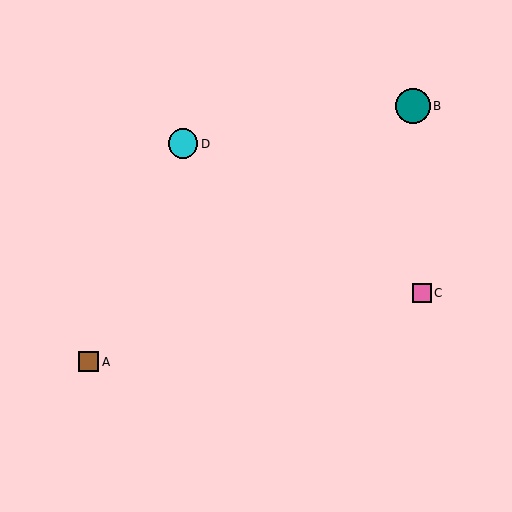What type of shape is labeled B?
Shape B is a teal circle.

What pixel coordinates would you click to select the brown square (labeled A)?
Click at (89, 362) to select the brown square A.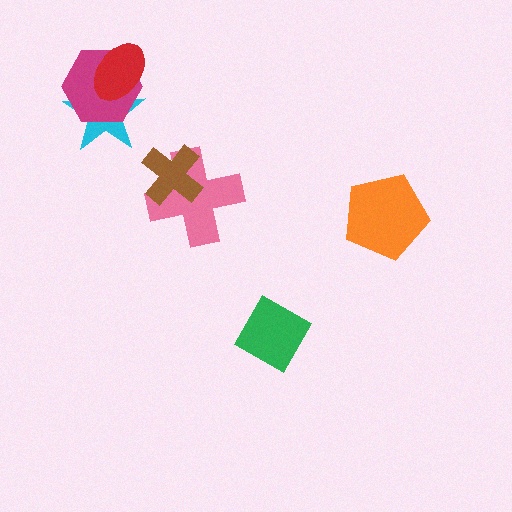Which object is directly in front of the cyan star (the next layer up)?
The magenta hexagon is directly in front of the cyan star.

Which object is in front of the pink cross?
The brown cross is in front of the pink cross.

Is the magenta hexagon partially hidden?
Yes, it is partially covered by another shape.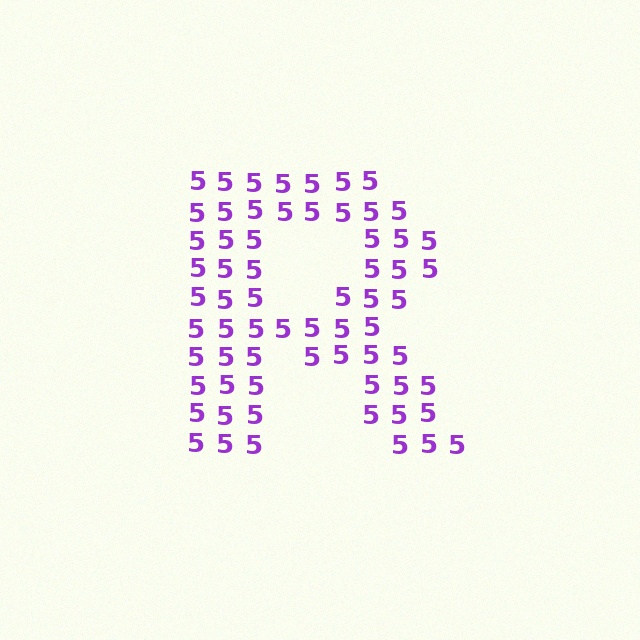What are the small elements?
The small elements are digit 5's.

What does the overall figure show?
The overall figure shows the letter R.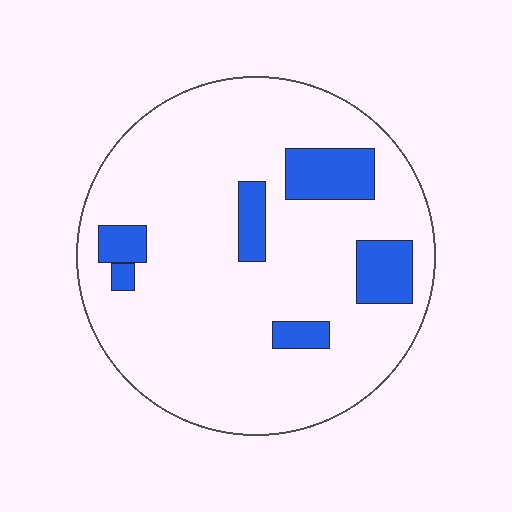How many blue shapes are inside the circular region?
6.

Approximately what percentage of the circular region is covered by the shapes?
Approximately 15%.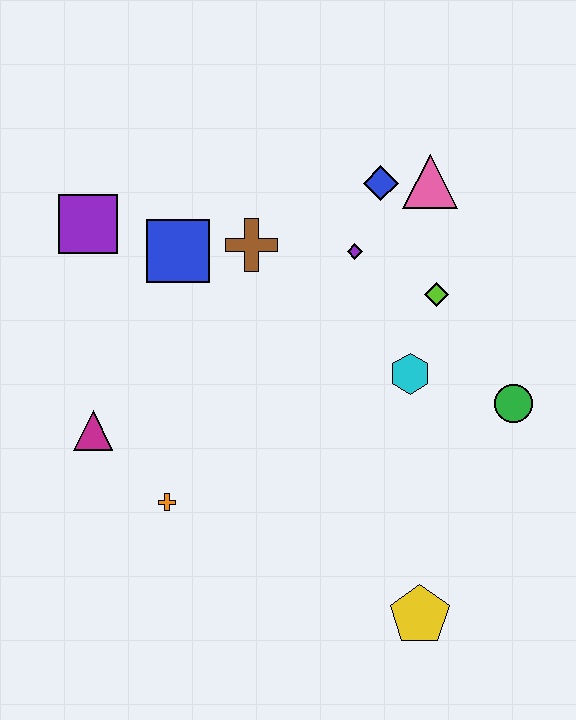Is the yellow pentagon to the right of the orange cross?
Yes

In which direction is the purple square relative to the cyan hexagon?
The purple square is to the left of the cyan hexagon.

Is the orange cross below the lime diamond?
Yes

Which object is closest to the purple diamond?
The blue diamond is closest to the purple diamond.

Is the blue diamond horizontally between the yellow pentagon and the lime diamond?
No